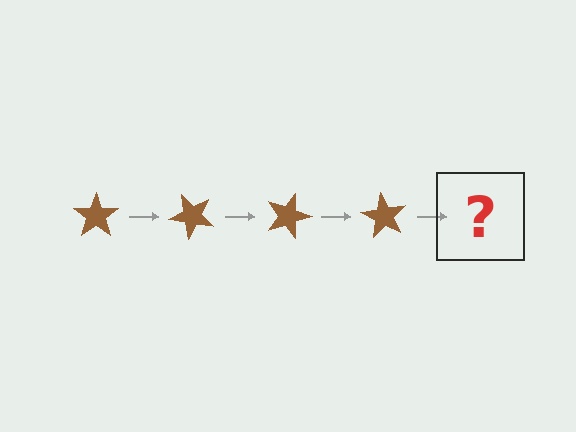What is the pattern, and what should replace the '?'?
The pattern is that the star rotates 45 degrees each step. The '?' should be a brown star rotated 180 degrees.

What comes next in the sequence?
The next element should be a brown star rotated 180 degrees.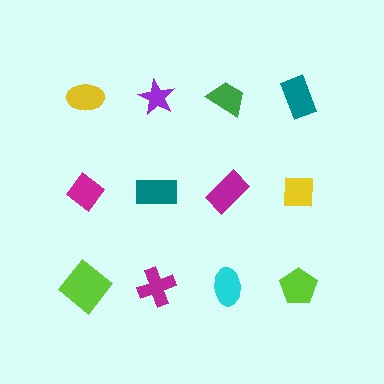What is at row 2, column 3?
A magenta rectangle.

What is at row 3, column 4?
A lime pentagon.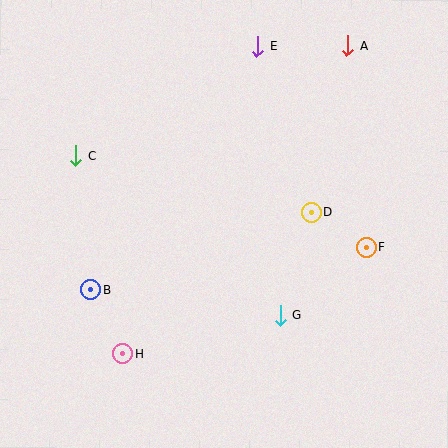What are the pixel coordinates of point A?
Point A is at (347, 46).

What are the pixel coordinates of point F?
Point F is at (366, 248).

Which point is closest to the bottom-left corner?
Point H is closest to the bottom-left corner.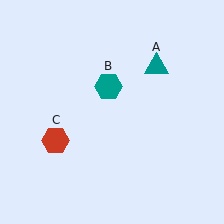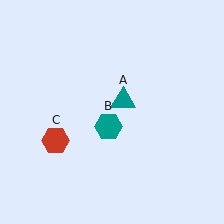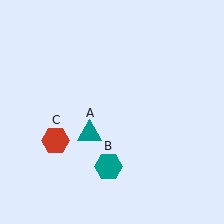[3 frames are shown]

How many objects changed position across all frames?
2 objects changed position: teal triangle (object A), teal hexagon (object B).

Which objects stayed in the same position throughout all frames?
Red hexagon (object C) remained stationary.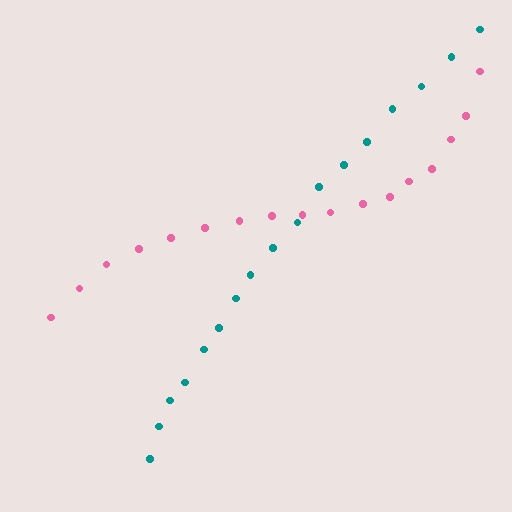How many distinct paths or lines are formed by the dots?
There are 2 distinct paths.